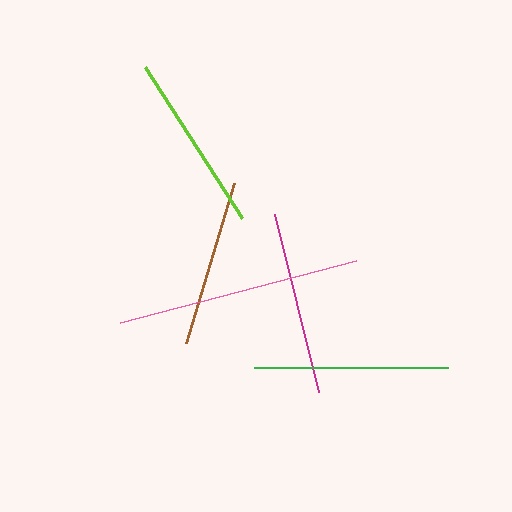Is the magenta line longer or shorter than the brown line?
The magenta line is longer than the brown line.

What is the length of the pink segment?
The pink segment is approximately 244 pixels long.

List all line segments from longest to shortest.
From longest to shortest: pink, green, magenta, lime, brown.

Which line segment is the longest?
The pink line is the longest at approximately 244 pixels.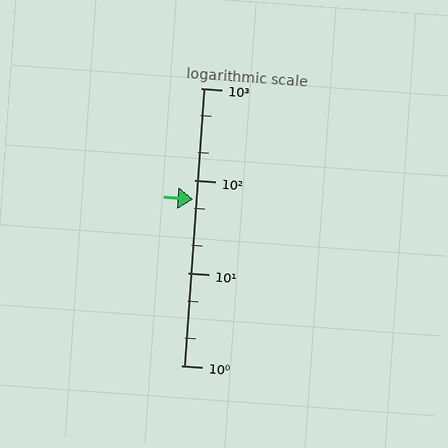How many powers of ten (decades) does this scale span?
The scale spans 3 decades, from 1 to 1000.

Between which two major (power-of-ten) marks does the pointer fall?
The pointer is between 10 and 100.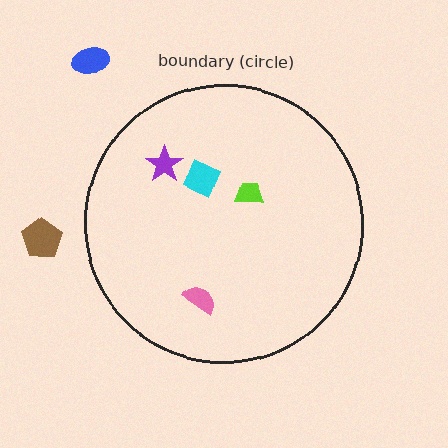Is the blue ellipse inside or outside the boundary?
Outside.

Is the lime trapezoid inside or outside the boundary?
Inside.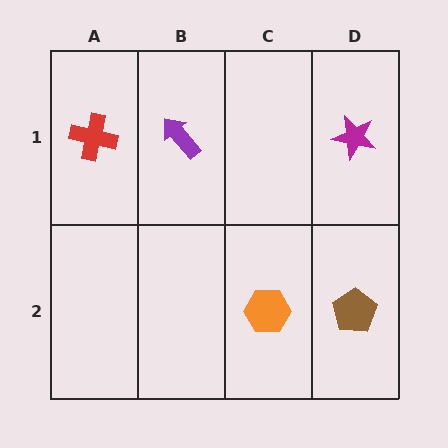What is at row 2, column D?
A brown pentagon.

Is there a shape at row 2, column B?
No, that cell is empty.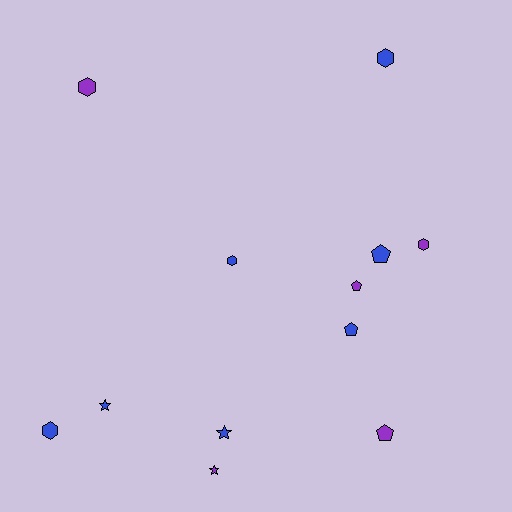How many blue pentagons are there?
There are 2 blue pentagons.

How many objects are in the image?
There are 12 objects.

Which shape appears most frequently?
Hexagon, with 5 objects.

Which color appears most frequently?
Blue, with 7 objects.